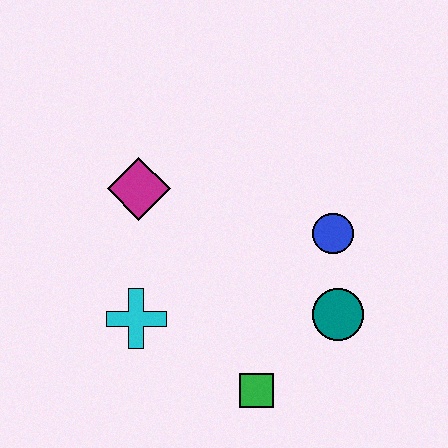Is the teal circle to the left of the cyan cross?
No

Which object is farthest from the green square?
The magenta diamond is farthest from the green square.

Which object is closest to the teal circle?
The blue circle is closest to the teal circle.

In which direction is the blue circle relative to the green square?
The blue circle is above the green square.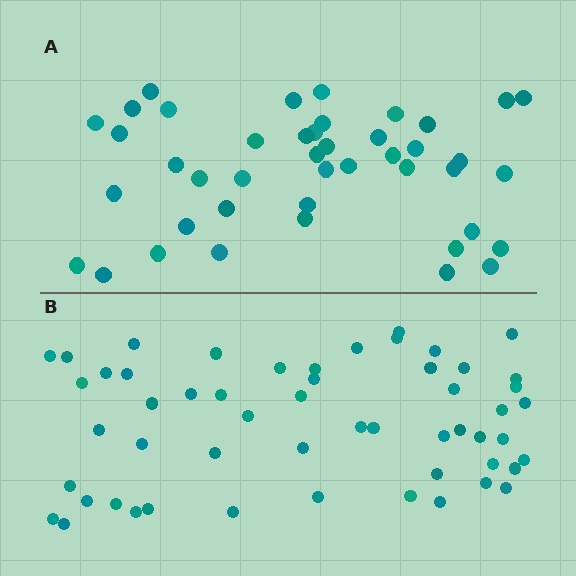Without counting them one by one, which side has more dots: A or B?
Region B (the bottom region) has more dots.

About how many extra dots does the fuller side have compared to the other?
Region B has roughly 12 or so more dots than region A.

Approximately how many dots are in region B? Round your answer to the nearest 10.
About 50 dots. (The exact count is 54, which rounds to 50.)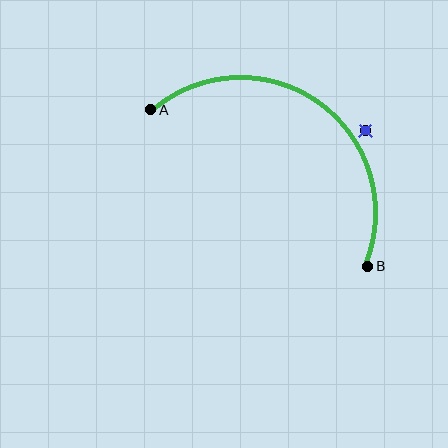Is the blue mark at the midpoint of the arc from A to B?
No — the blue mark does not lie on the arc at all. It sits slightly outside the curve.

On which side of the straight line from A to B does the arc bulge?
The arc bulges above and to the right of the straight line connecting A and B.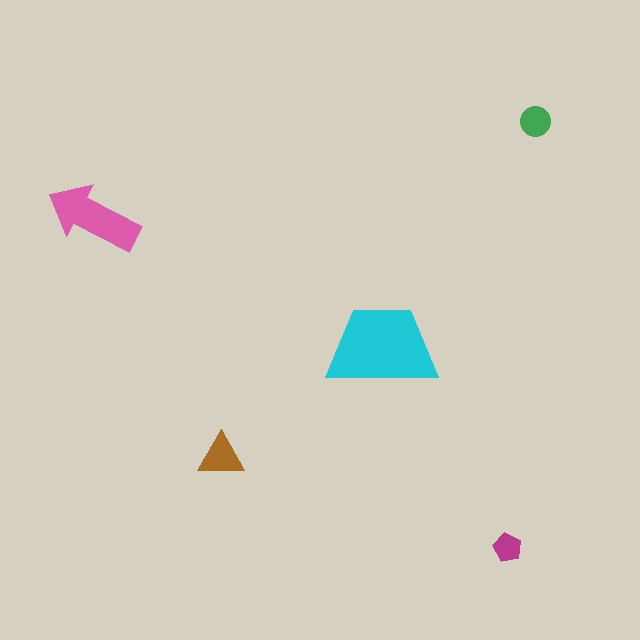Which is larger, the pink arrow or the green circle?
The pink arrow.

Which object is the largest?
The cyan trapezoid.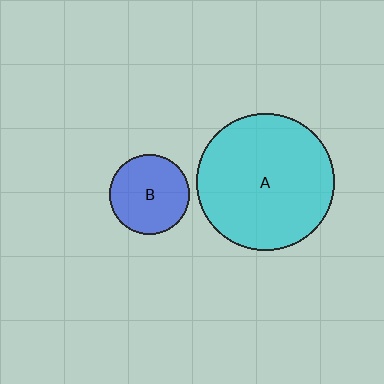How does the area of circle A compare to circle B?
Approximately 2.9 times.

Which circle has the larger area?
Circle A (cyan).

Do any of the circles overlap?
No, none of the circles overlap.